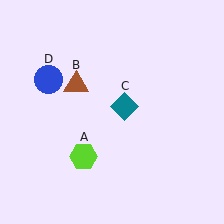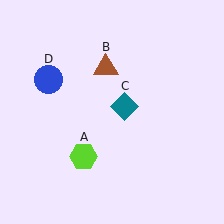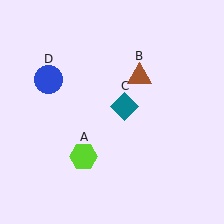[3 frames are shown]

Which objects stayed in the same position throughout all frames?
Lime hexagon (object A) and teal diamond (object C) and blue circle (object D) remained stationary.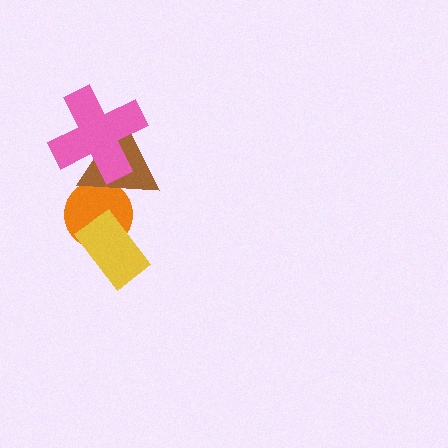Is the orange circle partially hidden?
Yes, it is partially covered by another shape.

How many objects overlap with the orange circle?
2 objects overlap with the orange circle.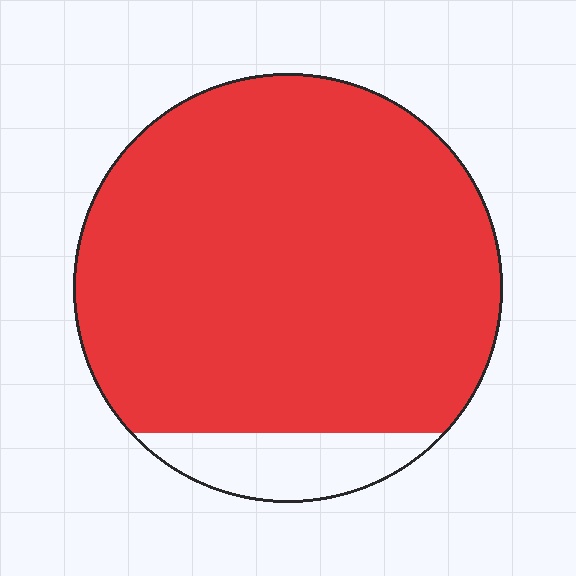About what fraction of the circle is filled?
About nine tenths (9/10).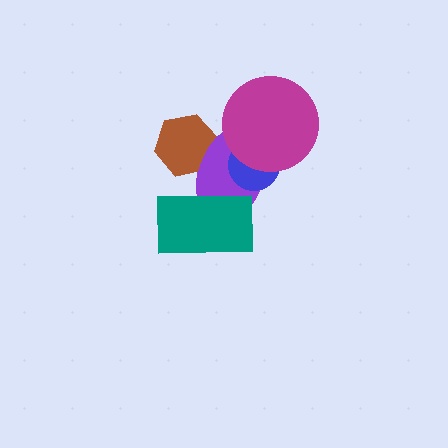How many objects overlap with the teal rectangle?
1 object overlaps with the teal rectangle.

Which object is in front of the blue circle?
The magenta circle is in front of the blue circle.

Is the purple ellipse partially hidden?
Yes, it is partially covered by another shape.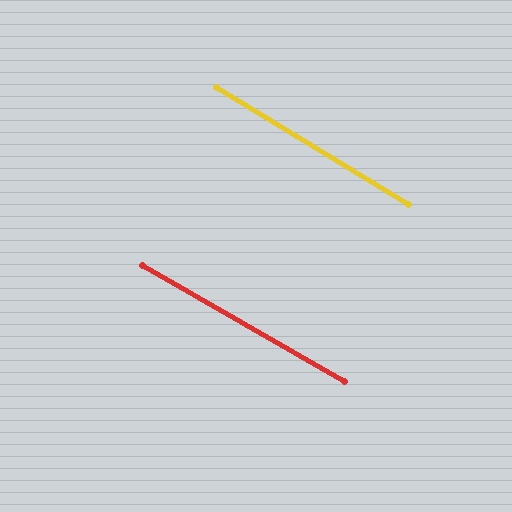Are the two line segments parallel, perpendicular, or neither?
Parallel — their directions differ by only 1.4°.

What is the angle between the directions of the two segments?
Approximately 1 degree.